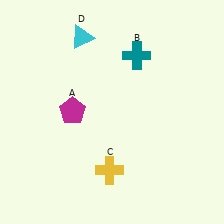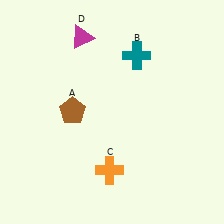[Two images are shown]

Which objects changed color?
A changed from magenta to brown. C changed from yellow to orange. D changed from cyan to magenta.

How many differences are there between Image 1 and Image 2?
There are 3 differences between the two images.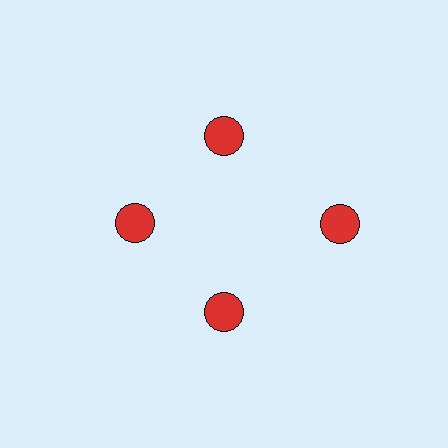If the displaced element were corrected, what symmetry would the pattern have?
It would have 4-fold rotational symmetry — the pattern would map onto itself every 90 degrees.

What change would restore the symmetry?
The symmetry would be restored by moving it inward, back onto the ring so that all 4 circles sit at equal angles and equal distance from the center.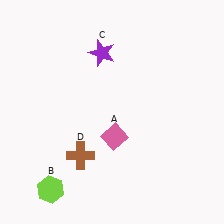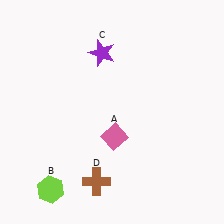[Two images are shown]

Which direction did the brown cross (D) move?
The brown cross (D) moved down.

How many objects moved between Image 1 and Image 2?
1 object moved between the two images.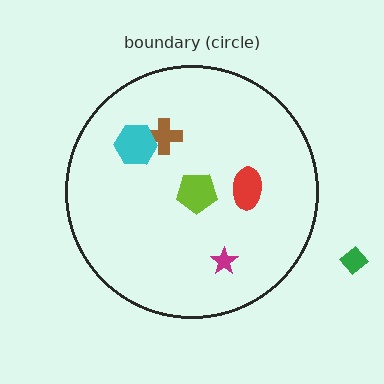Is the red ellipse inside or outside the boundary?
Inside.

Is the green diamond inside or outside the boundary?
Outside.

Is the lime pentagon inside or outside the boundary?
Inside.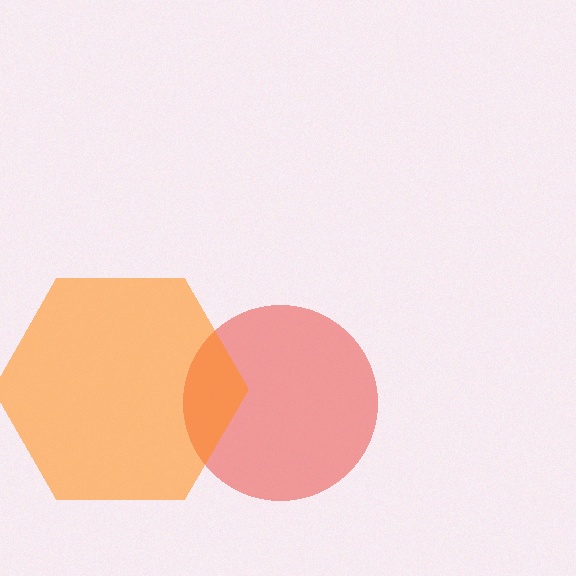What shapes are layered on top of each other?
The layered shapes are: a red circle, an orange hexagon.